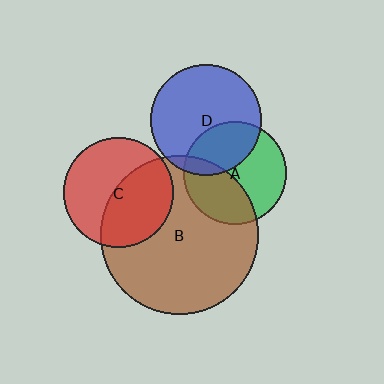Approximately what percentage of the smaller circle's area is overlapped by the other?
Approximately 10%.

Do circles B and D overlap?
Yes.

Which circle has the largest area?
Circle B (brown).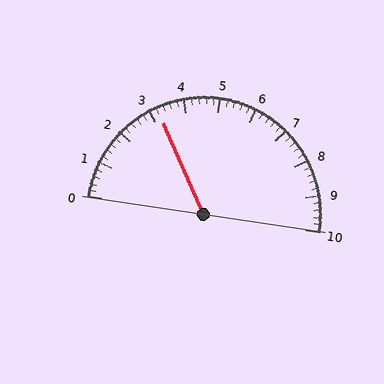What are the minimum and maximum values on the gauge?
The gauge ranges from 0 to 10.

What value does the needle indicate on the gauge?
The needle indicates approximately 3.2.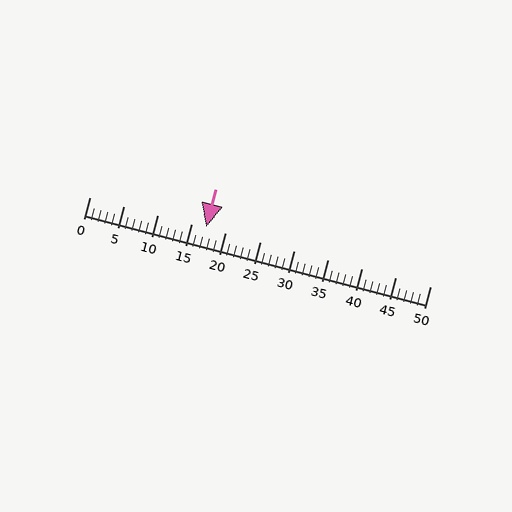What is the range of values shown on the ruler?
The ruler shows values from 0 to 50.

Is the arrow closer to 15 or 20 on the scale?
The arrow is closer to 15.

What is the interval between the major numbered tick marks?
The major tick marks are spaced 5 units apart.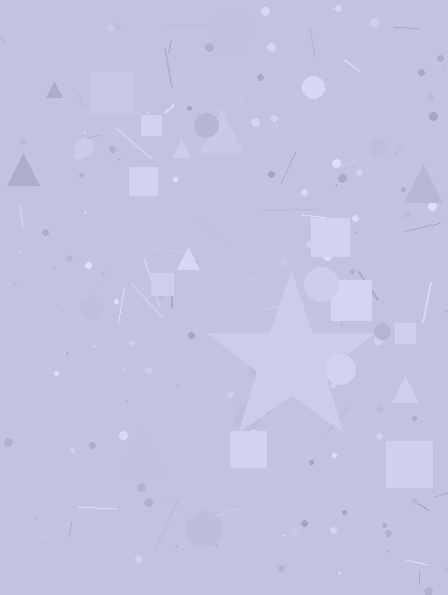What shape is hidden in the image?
A star is hidden in the image.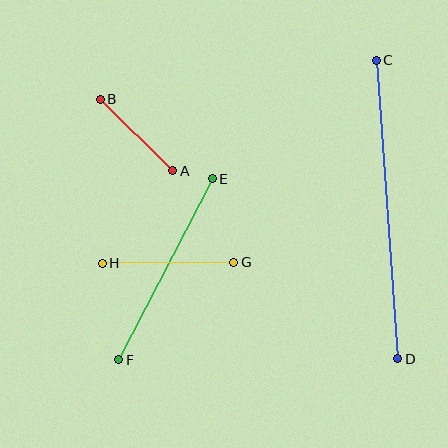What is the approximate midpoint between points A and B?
The midpoint is at approximately (137, 135) pixels.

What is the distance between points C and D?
The distance is approximately 299 pixels.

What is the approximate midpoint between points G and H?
The midpoint is at approximately (168, 263) pixels.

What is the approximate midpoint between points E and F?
The midpoint is at approximately (166, 269) pixels.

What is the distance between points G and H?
The distance is approximately 131 pixels.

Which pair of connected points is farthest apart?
Points C and D are farthest apart.